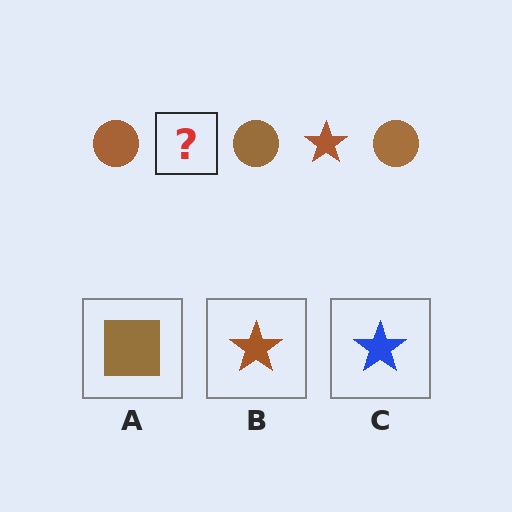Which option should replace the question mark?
Option B.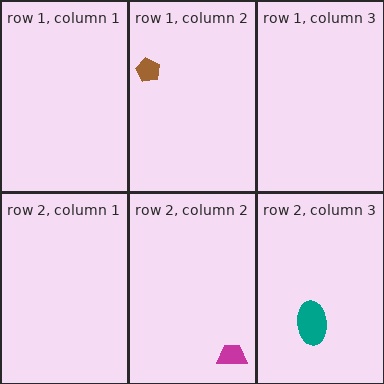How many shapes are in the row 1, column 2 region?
1.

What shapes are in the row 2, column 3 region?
The teal ellipse.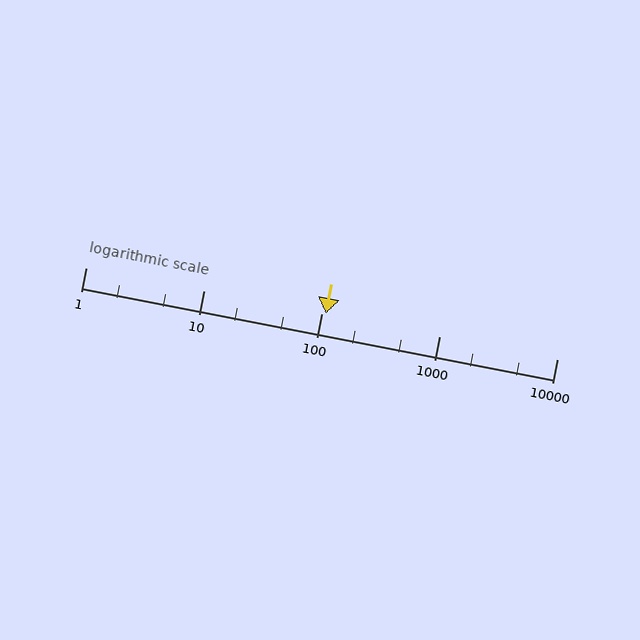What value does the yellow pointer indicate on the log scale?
The pointer indicates approximately 110.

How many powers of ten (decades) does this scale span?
The scale spans 4 decades, from 1 to 10000.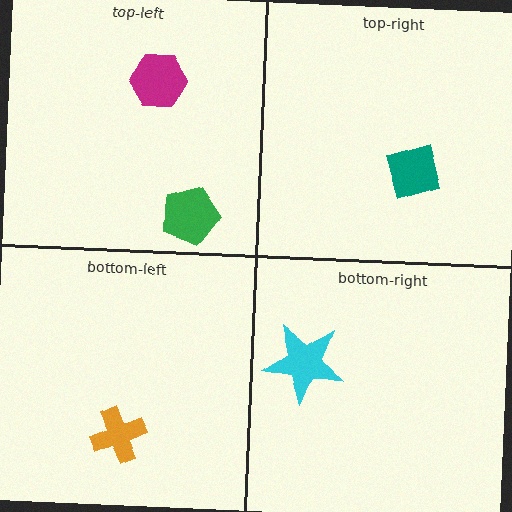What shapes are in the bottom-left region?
The orange cross.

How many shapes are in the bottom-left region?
1.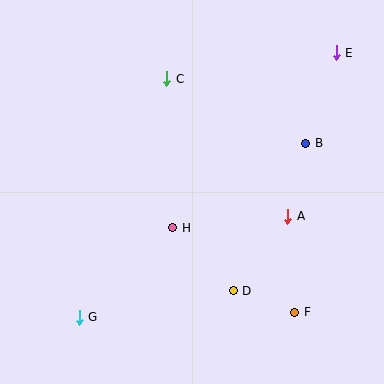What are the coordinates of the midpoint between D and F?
The midpoint between D and F is at (264, 302).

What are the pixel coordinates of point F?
Point F is at (295, 312).